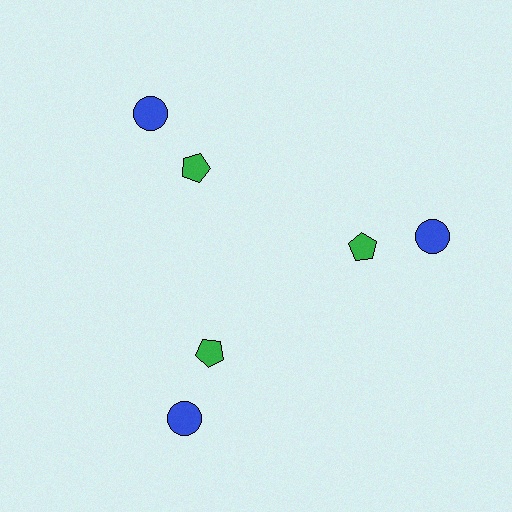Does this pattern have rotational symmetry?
Yes, this pattern has 3-fold rotational symmetry. It looks the same after rotating 120 degrees around the center.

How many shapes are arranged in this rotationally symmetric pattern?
There are 6 shapes, arranged in 3 groups of 2.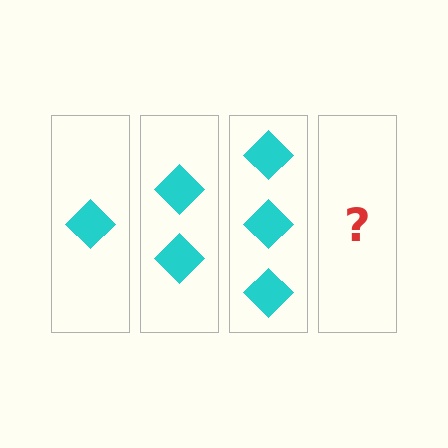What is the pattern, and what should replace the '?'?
The pattern is that each step adds one more diamond. The '?' should be 4 diamonds.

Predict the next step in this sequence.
The next step is 4 diamonds.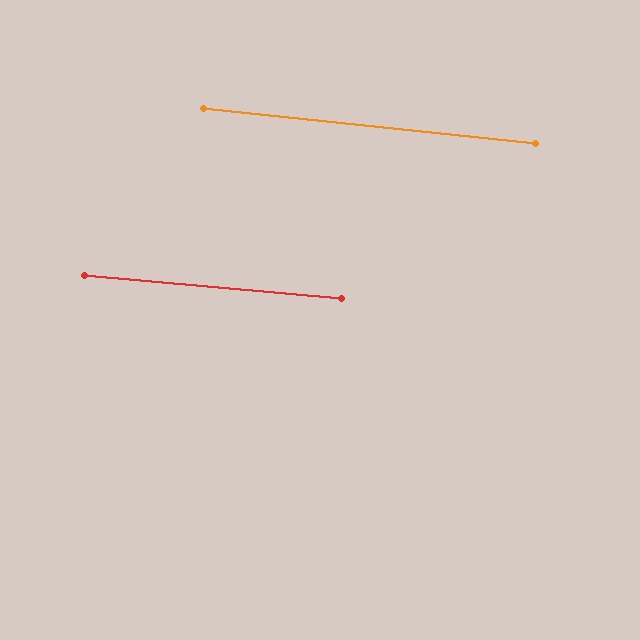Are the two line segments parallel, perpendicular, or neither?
Parallel — their directions differ by only 0.9°.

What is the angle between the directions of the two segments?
Approximately 1 degree.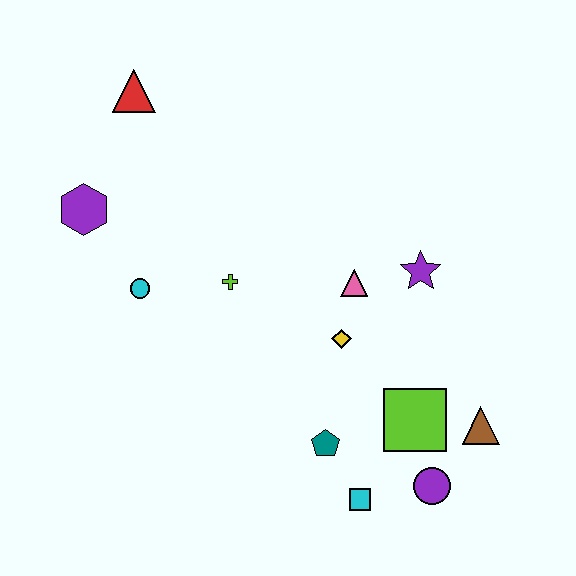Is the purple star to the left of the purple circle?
Yes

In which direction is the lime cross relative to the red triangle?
The lime cross is below the red triangle.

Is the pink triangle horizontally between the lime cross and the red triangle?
No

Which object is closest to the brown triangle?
The lime square is closest to the brown triangle.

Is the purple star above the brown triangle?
Yes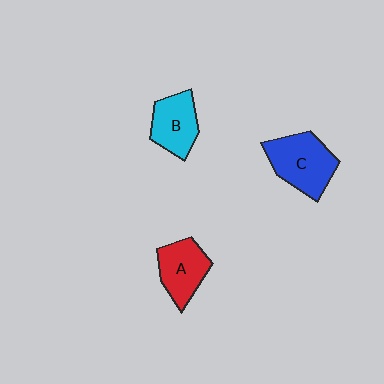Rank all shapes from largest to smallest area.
From largest to smallest: C (blue), A (red), B (cyan).